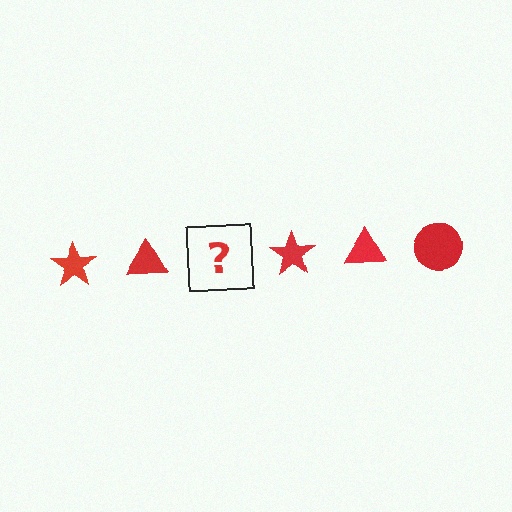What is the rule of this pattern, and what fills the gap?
The rule is that the pattern cycles through star, triangle, circle shapes in red. The gap should be filled with a red circle.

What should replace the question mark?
The question mark should be replaced with a red circle.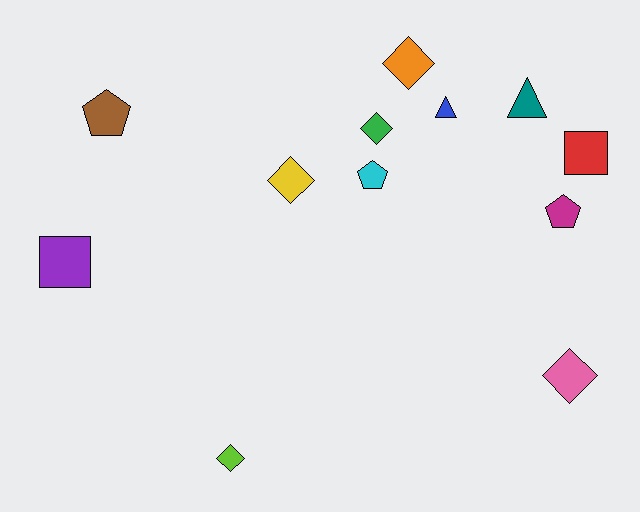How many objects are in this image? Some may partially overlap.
There are 12 objects.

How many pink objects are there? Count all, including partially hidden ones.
There is 1 pink object.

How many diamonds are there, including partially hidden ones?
There are 5 diamonds.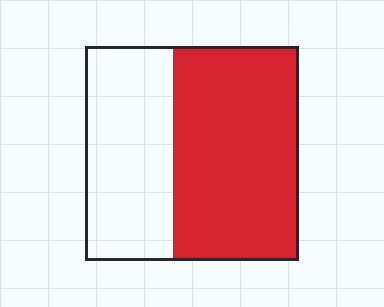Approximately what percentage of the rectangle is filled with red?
Approximately 60%.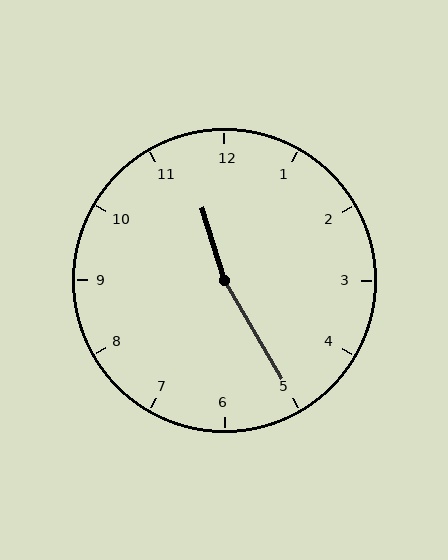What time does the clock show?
11:25.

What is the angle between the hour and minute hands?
Approximately 168 degrees.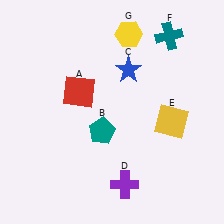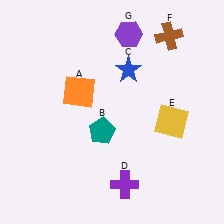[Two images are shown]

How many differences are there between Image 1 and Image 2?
There are 3 differences between the two images.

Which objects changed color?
A changed from red to orange. F changed from teal to brown. G changed from yellow to purple.